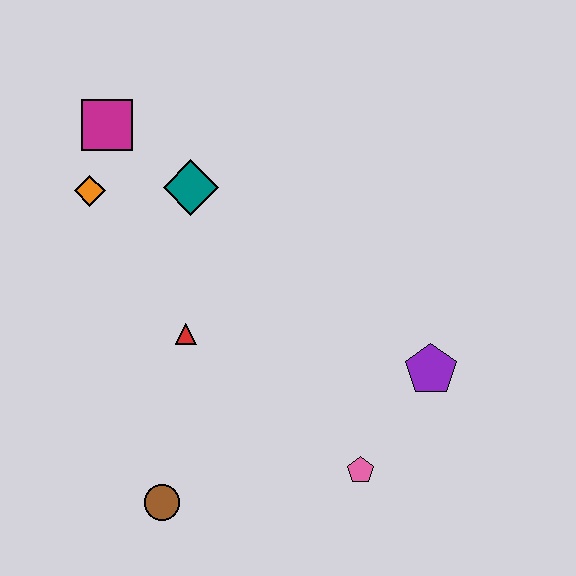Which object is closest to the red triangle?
The teal diamond is closest to the red triangle.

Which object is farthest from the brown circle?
The magenta square is farthest from the brown circle.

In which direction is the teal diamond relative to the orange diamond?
The teal diamond is to the right of the orange diamond.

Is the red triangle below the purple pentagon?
No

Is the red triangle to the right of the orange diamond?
Yes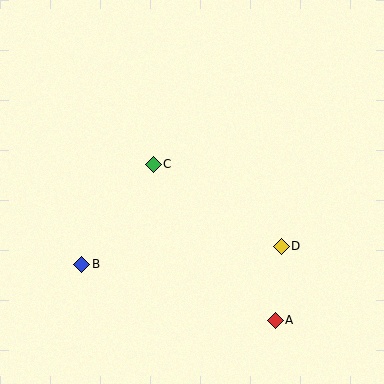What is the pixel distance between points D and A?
The distance between D and A is 74 pixels.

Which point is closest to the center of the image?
Point C at (153, 164) is closest to the center.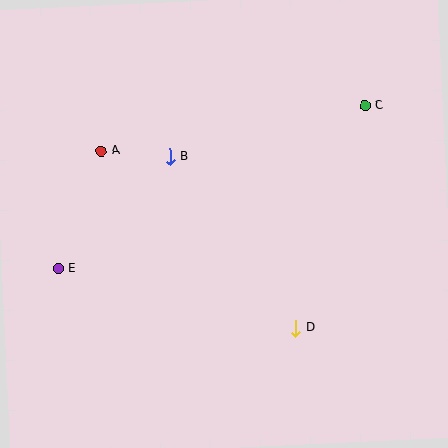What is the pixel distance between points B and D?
The distance between B and D is 212 pixels.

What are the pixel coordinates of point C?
Point C is at (365, 105).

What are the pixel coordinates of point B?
Point B is at (170, 157).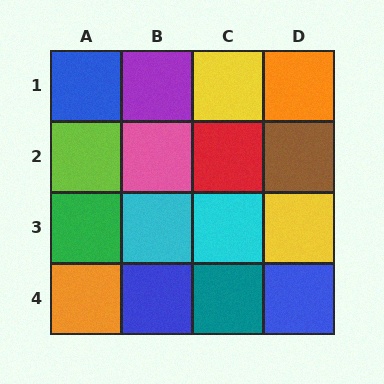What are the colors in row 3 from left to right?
Green, cyan, cyan, yellow.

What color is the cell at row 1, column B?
Purple.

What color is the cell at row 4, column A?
Orange.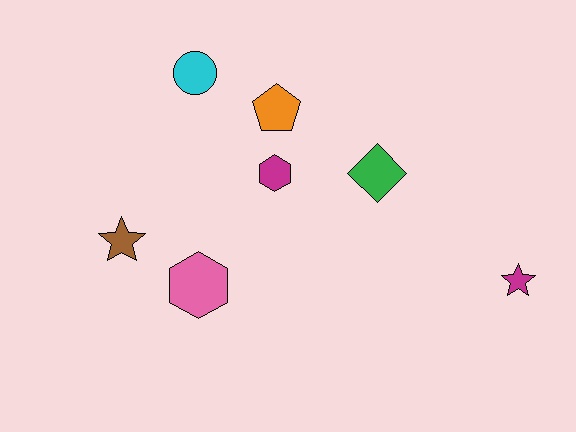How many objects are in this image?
There are 7 objects.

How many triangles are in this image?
There are no triangles.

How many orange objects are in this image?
There is 1 orange object.